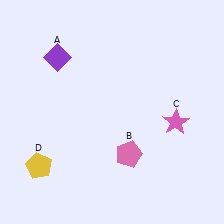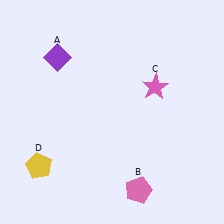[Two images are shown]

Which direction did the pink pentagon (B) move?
The pink pentagon (B) moved down.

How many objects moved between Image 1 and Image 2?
2 objects moved between the two images.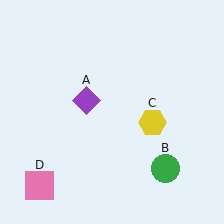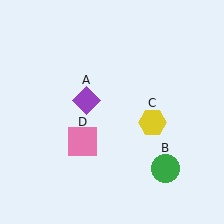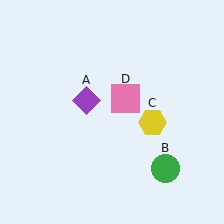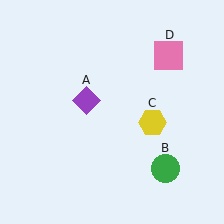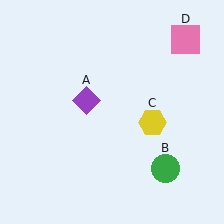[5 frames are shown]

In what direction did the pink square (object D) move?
The pink square (object D) moved up and to the right.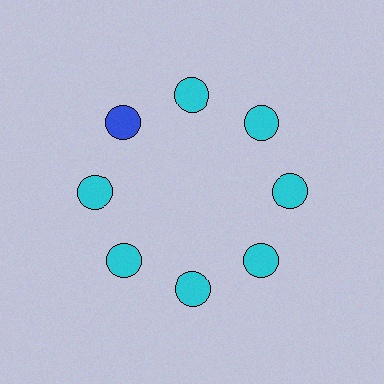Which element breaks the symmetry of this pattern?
The blue circle at roughly the 10 o'clock position breaks the symmetry. All other shapes are cyan circles.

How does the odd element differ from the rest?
It has a different color: blue instead of cyan.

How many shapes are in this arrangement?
There are 8 shapes arranged in a ring pattern.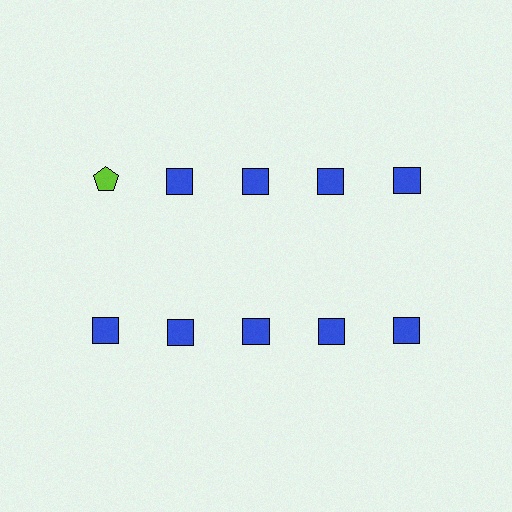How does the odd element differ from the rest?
It differs in both color (lime instead of blue) and shape (pentagon instead of square).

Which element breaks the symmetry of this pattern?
The lime pentagon in the top row, leftmost column breaks the symmetry. All other shapes are blue squares.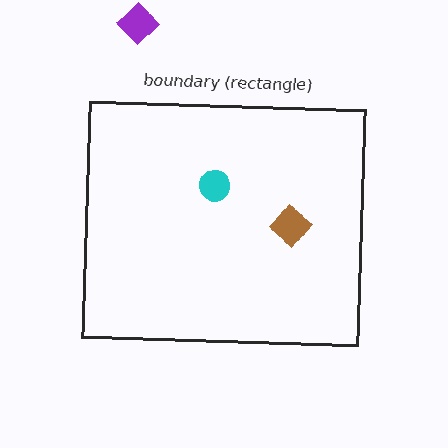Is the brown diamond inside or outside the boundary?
Inside.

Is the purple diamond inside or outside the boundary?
Outside.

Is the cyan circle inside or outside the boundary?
Inside.